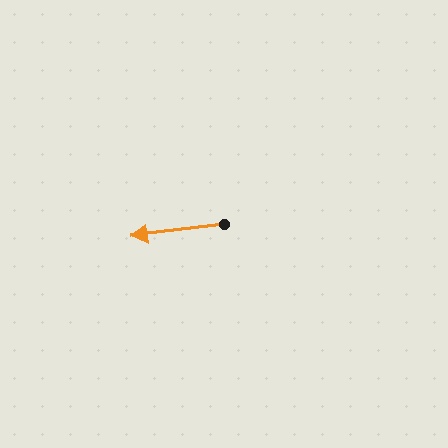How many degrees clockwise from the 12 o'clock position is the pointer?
Approximately 263 degrees.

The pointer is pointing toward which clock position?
Roughly 9 o'clock.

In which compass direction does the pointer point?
West.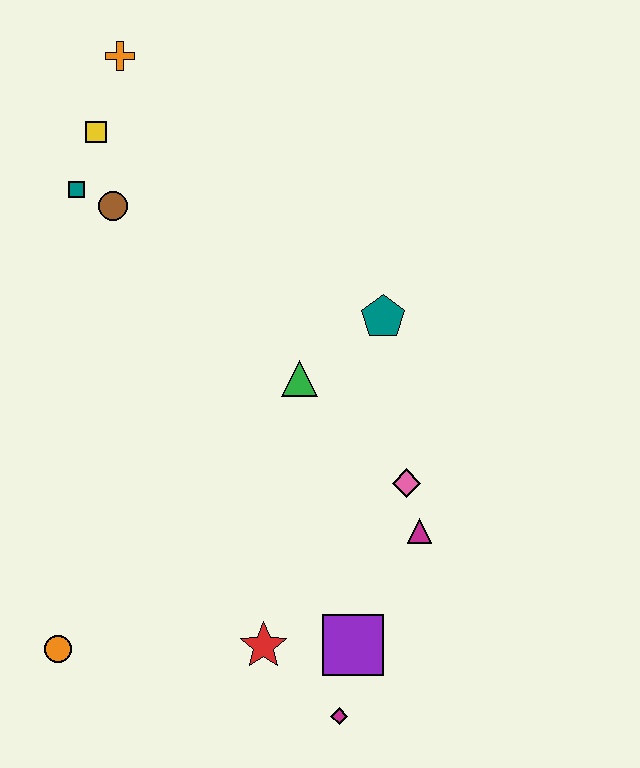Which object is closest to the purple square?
The magenta diamond is closest to the purple square.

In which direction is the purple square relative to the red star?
The purple square is to the right of the red star.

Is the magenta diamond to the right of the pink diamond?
No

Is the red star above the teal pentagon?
No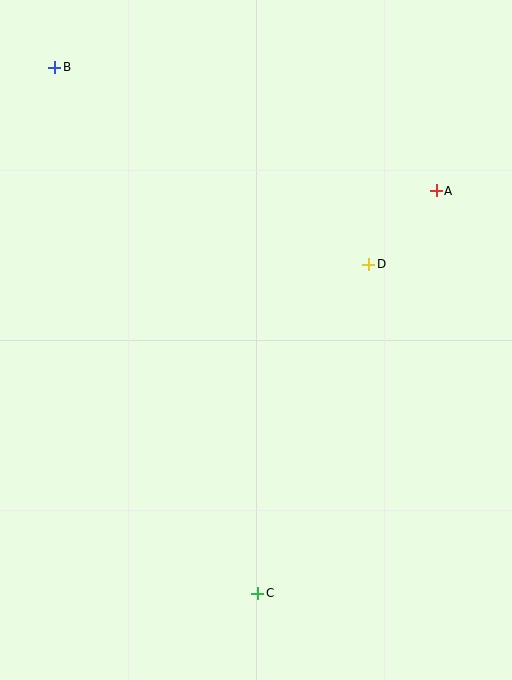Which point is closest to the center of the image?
Point D at (369, 264) is closest to the center.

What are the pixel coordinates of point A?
Point A is at (436, 191).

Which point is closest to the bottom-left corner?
Point C is closest to the bottom-left corner.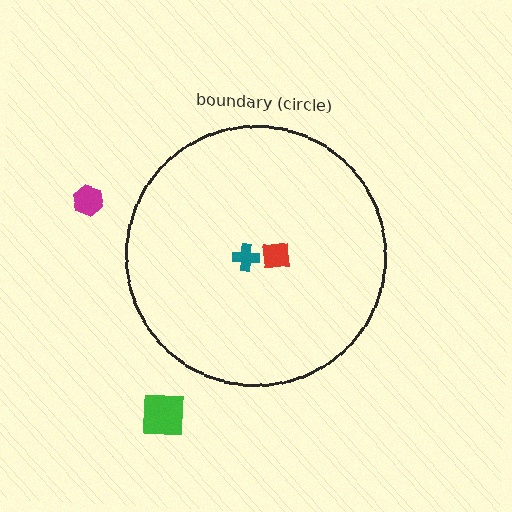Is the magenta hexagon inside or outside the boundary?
Outside.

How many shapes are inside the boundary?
2 inside, 2 outside.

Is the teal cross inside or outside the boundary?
Inside.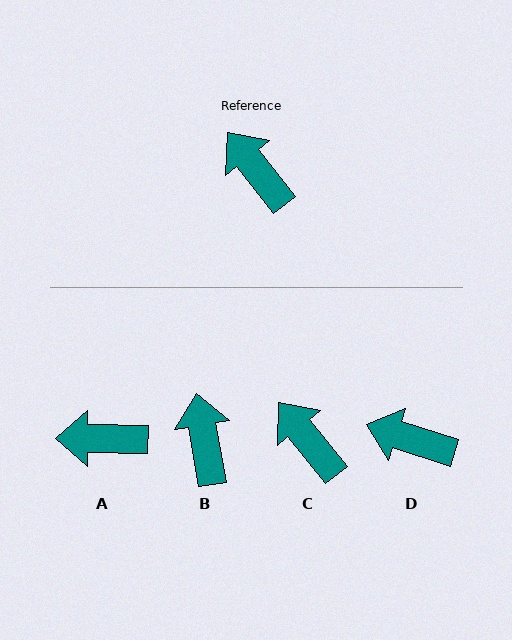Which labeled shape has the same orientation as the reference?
C.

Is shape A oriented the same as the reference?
No, it is off by about 51 degrees.